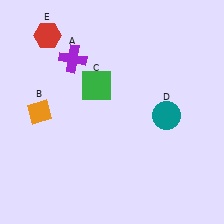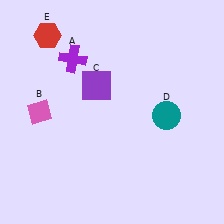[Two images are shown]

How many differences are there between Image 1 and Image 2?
There are 2 differences between the two images.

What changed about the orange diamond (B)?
In Image 1, B is orange. In Image 2, it changed to pink.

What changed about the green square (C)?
In Image 1, C is green. In Image 2, it changed to purple.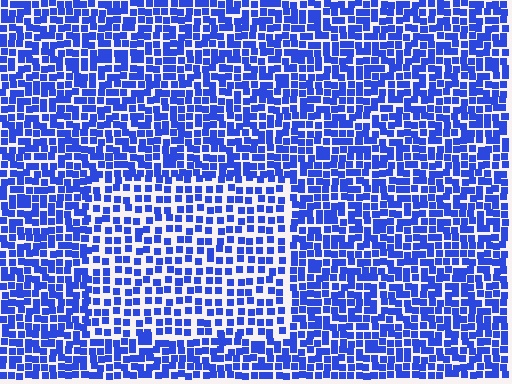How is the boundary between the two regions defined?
The boundary is defined by a change in element density (approximately 1.6x ratio). All elements are the same color, size, and shape.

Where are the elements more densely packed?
The elements are more densely packed outside the rectangle boundary.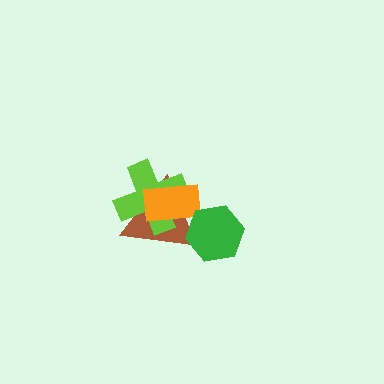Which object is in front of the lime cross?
The orange rectangle is in front of the lime cross.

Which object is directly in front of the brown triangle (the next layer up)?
The lime cross is directly in front of the brown triangle.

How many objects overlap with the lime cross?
2 objects overlap with the lime cross.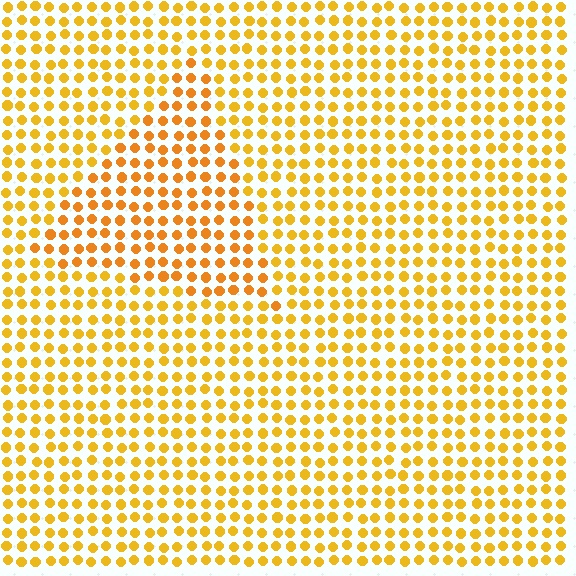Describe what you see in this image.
The image is filled with small yellow elements in a uniform arrangement. A triangle-shaped region is visible where the elements are tinted to a slightly different hue, forming a subtle color boundary.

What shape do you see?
I see a triangle.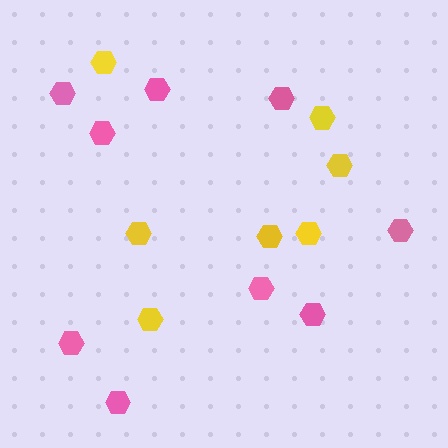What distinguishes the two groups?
There are 2 groups: one group of yellow hexagons (7) and one group of pink hexagons (9).